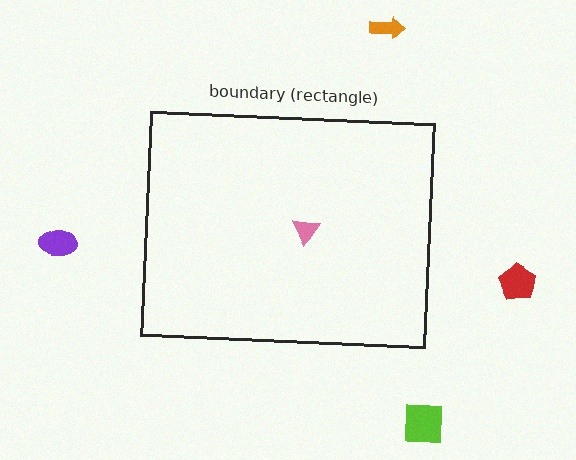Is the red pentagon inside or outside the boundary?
Outside.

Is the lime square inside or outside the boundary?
Outside.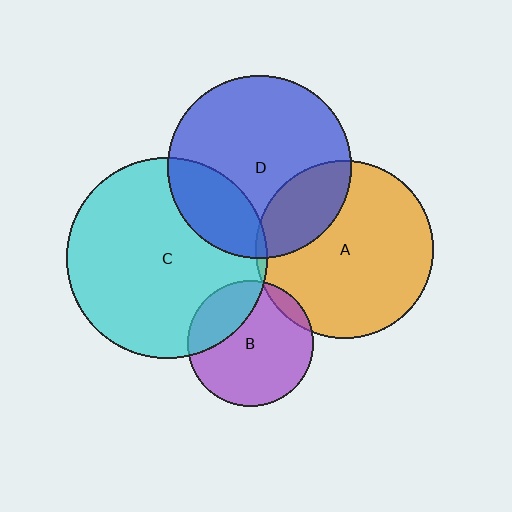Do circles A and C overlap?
Yes.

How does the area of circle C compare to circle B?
Approximately 2.5 times.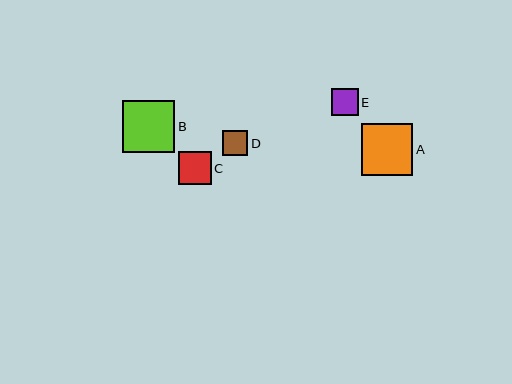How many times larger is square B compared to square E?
Square B is approximately 1.9 times the size of square E.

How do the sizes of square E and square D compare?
Square E and square D are approximately the same size.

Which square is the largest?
Square B is the largest with a size of approximately 52 pixels.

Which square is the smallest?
Square D is the smallest with a size of approximately 25 pixels.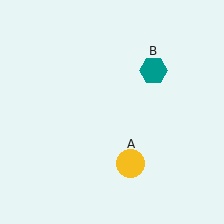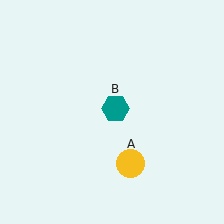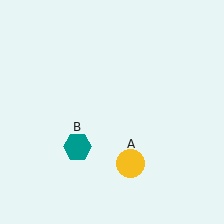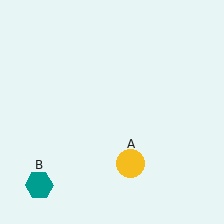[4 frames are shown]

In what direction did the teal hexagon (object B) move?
The teal hexagon (object B) moved down and to the left.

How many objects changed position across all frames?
1 object changed position: teal hexagon (object B).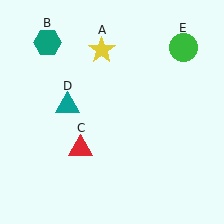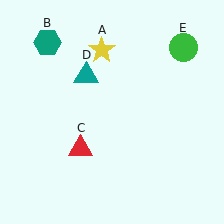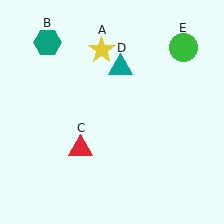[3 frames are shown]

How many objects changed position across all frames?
1 object changed position: teal triangle (object D).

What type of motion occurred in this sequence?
The teal triangle (object D) rotated clockwise around the center of the scene.